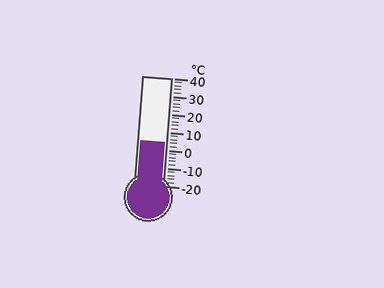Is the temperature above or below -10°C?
The temperature is above -10°C.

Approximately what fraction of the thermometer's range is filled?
The thermometer is filled to approximately 40% of its range.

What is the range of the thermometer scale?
The thermometer scale ranges from -20°C to 40°C.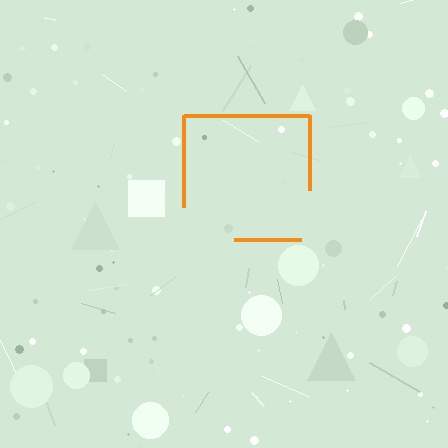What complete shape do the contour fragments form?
The contour fragments form a square.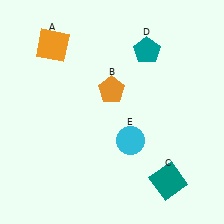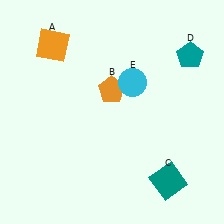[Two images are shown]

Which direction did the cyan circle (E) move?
The cyan circle (E) moved up.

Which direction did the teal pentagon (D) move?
The teal pentagon (D) moved right.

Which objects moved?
The objects that moved are: the teal pentagon (D), the cyan circle (E).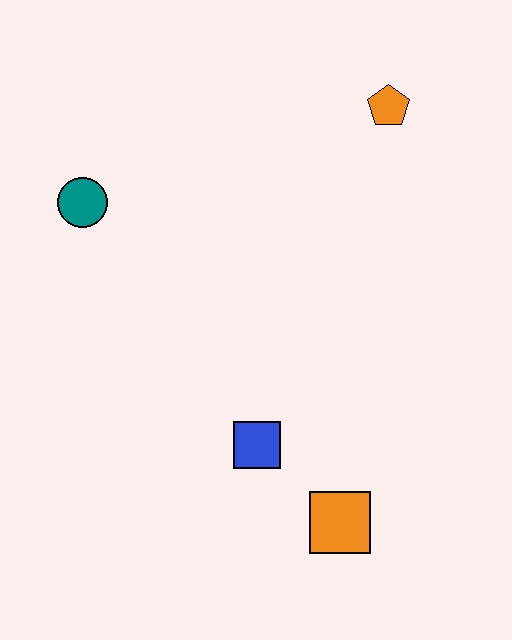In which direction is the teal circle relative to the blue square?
The teal circle is above the blue square.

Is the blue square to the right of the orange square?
No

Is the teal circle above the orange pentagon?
No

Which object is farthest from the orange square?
The orange pentagon is farthest from the orange square.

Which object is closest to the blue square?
The orange square is closest to the blue square.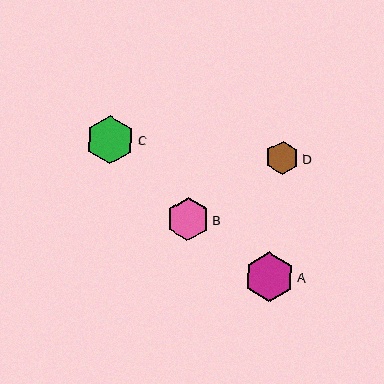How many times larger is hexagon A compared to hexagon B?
Hexagon A is approximately 1.2 times the size of hexagon B.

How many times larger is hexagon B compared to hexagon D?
Hexagon B is approximately 1.3 times the size of hexagon D.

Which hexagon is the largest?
Hexagon A is the largest with a size of approximately 50 pixels.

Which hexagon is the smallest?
Hexagon D is the smallest with a size of approximately 33 pixels.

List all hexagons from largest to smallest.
From largest to smallest: A, C, B, D.